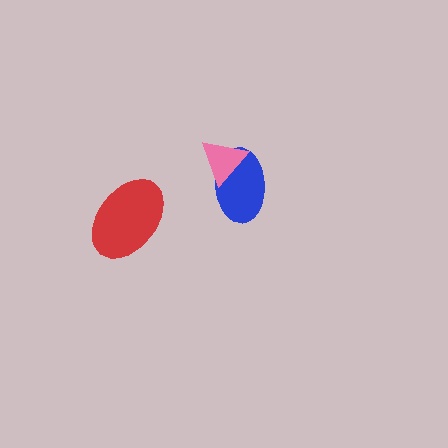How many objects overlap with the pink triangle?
1 object overlaps with the pink triangle.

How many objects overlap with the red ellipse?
0 objects overlap with the red ellipse.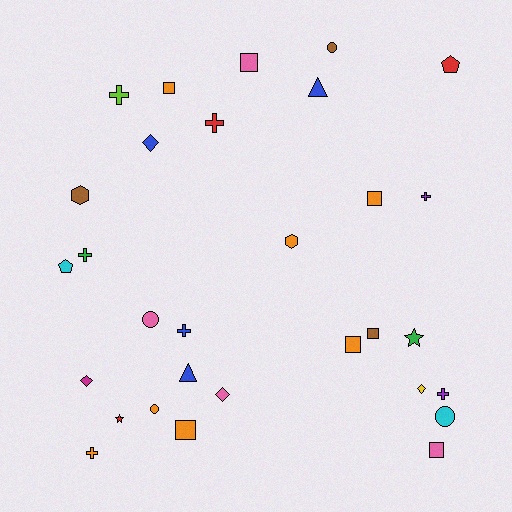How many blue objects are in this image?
There are 4 blue objects.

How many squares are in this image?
There are 7 squares.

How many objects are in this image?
There are 30 objects.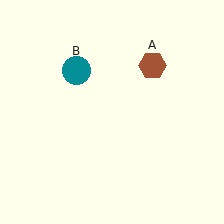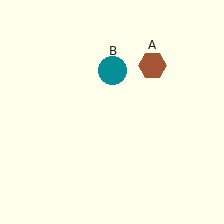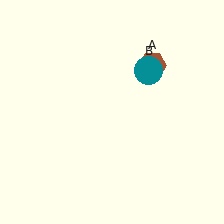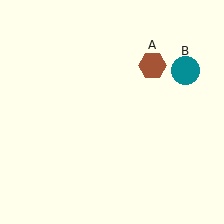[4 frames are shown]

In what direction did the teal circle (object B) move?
The teal circle (object B) moved right.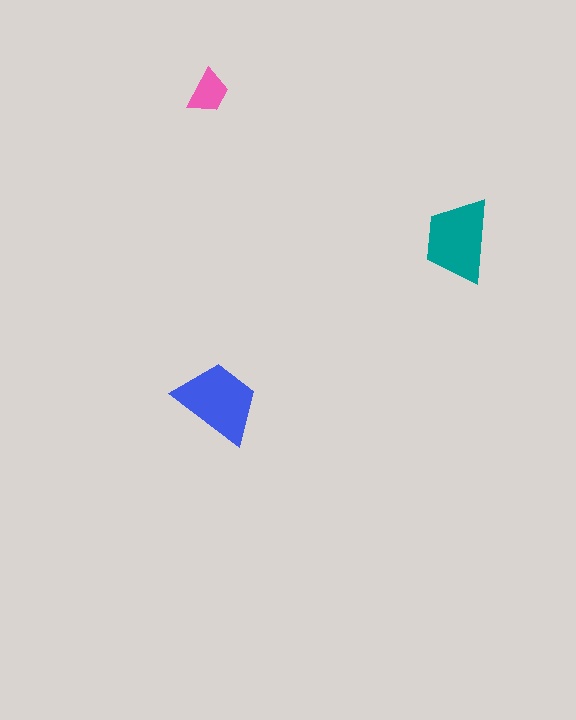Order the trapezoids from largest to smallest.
the blue one, the teal one, the pink one.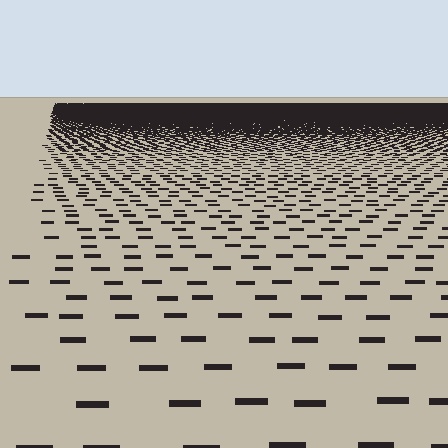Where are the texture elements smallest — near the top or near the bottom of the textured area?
Near the top.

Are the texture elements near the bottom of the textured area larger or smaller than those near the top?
Larger. Near the bottom, elements are closer to the viewer and appear at a bigger on-screen size.